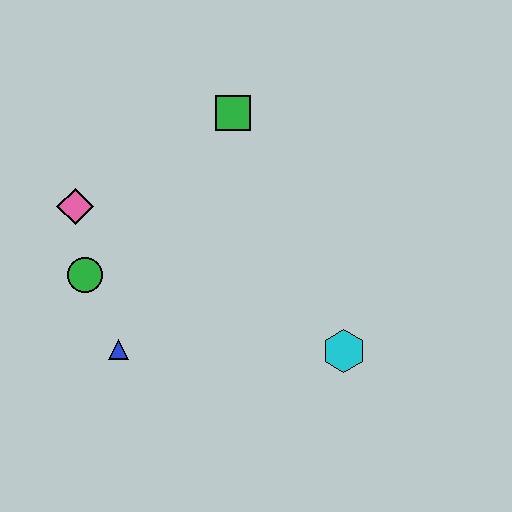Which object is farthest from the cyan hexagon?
The pink diamond is farthest from the cyan hexagon.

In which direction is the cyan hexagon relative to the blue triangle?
The cyan hexagon is to the right of the blue triangle.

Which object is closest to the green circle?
The pink diamond is closest to the green circle.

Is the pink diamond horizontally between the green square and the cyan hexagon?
No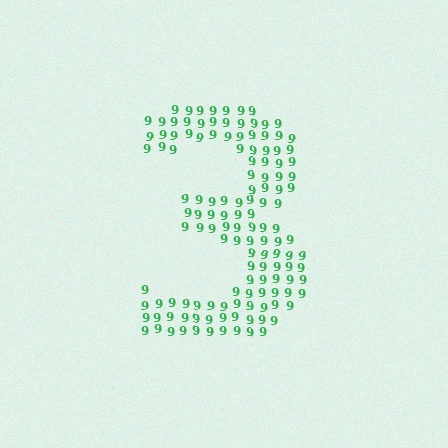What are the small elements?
The small elements are digit 9's.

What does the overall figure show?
The overall figure shows the digit 3.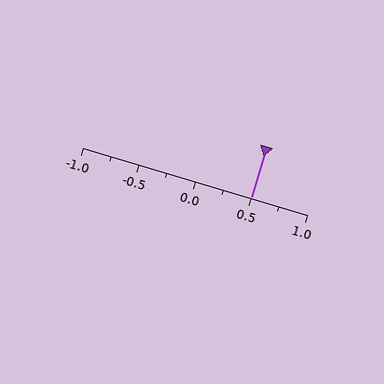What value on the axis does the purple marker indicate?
The marker indicates approximately 0.5.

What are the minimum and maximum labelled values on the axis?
The axis runs from -1.0 to 1.0.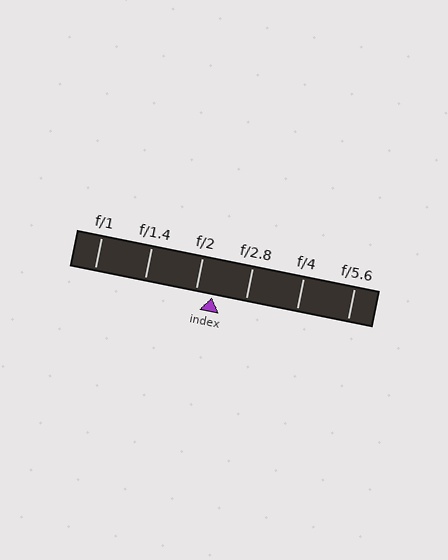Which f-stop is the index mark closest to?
The index mark is closest to f/2.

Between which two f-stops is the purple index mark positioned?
The index mark is between f/2 and f/2.8.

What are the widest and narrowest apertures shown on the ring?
The widest aperture shown is f/1 and the narrowest is f/5.6.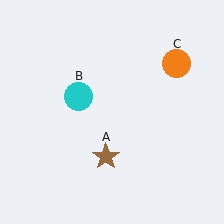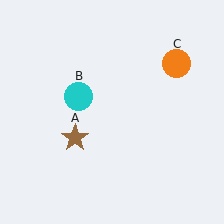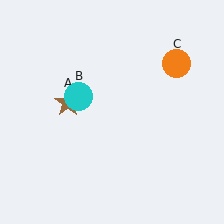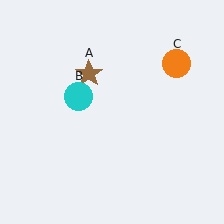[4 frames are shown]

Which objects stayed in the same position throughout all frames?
Cyan circle (object B) and orange circle (object C) remained stationary.